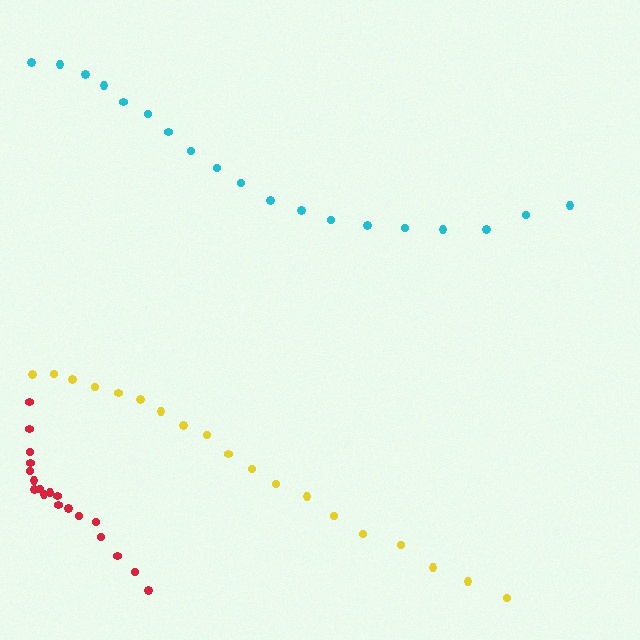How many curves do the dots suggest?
There are 3 distinct paths.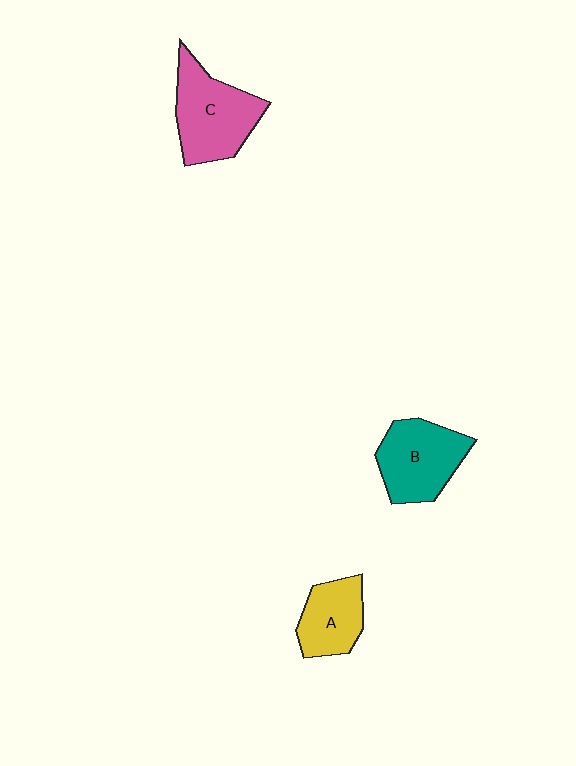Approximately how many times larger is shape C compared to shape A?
Approximately 1.5 times.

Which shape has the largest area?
Shape C (pink).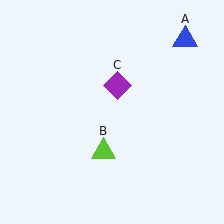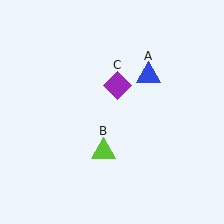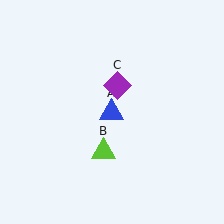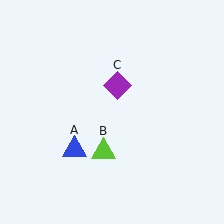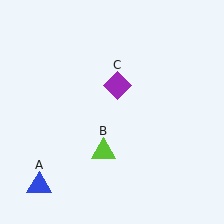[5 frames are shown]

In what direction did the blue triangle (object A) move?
The blue triangle (object A) moved down and to the left.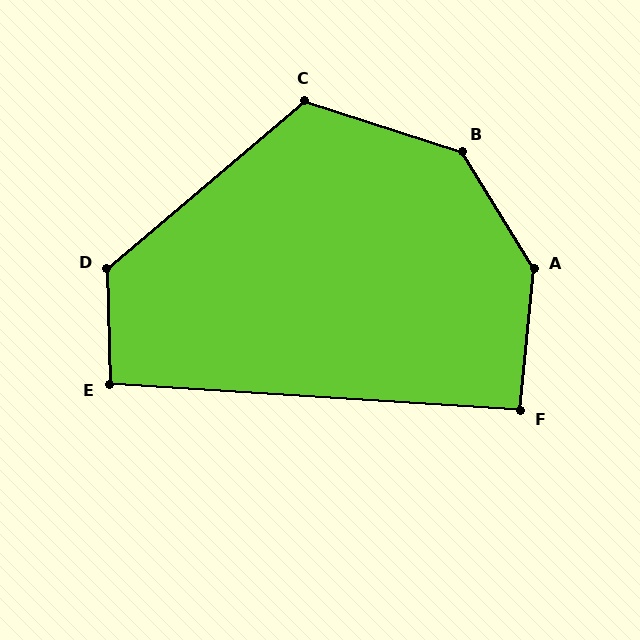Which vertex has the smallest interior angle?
F, at approximately 92 degrees.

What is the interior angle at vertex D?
Approximately 129 degrees (obtuse).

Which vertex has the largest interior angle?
A, at approximately 143 degrees.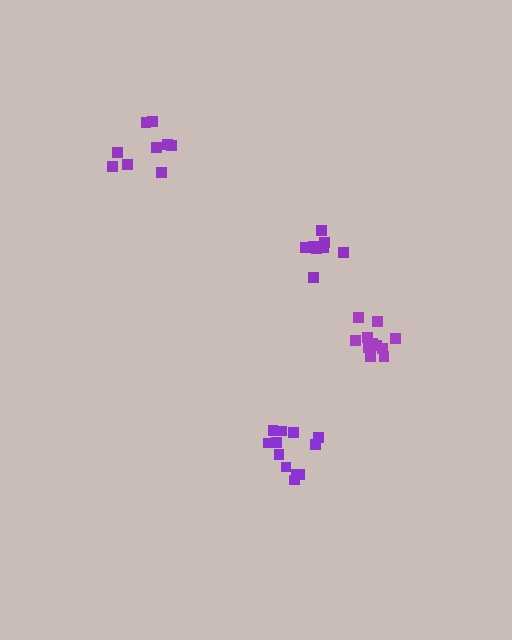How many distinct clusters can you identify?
There are 4 distinct clusters.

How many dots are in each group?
Group 1: 13 dots, Group 2: 8 dots, Group 3: 9 dots, Group 4: 12 dots (42 total).